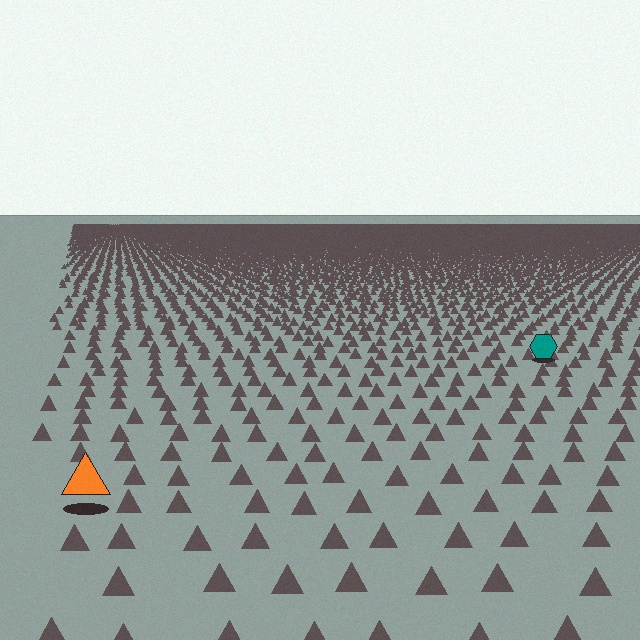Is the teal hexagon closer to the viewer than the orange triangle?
No. The orange triangle is closer — you can tell from the texture gradient: the ground texture is coarser near it.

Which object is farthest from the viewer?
The teal hexagon is farthest from the viewer. It appears smaller and the ground texture around it is denser.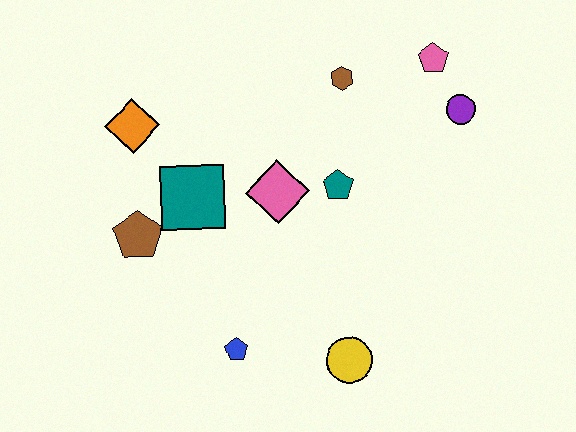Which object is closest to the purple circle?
The pink pentagon is closest to the purple circle.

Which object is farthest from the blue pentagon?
The pink pentagon is farthest from the blue pentagon.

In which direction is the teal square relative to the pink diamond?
The teal square is to the left of the pink diamond.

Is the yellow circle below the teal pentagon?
Yes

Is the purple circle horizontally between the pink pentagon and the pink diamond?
No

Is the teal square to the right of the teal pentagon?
No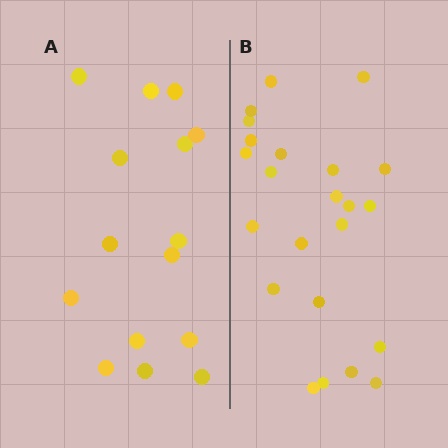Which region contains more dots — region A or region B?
Region B (the right region) has more dots.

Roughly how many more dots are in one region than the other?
Region B has roughly 8 or so more dots than region A.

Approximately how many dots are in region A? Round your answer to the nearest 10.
About 20 dots. (The exact count is 15, which rounds to 20.)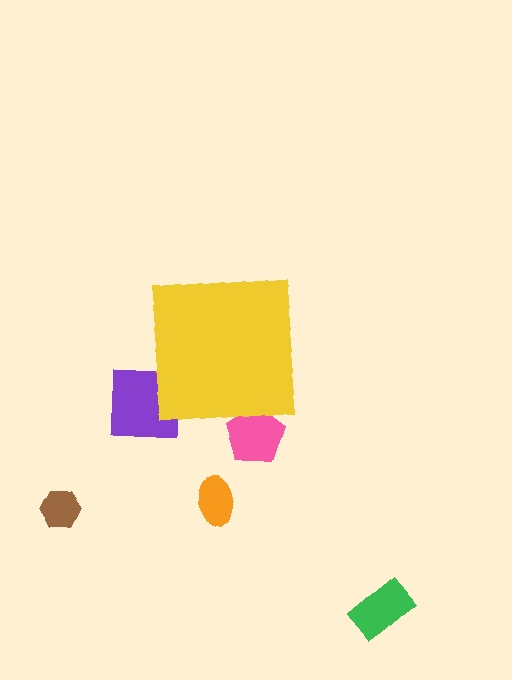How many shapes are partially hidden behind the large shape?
2 shapes are partially hidden.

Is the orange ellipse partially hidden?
No, the orange ellipse is fully visible.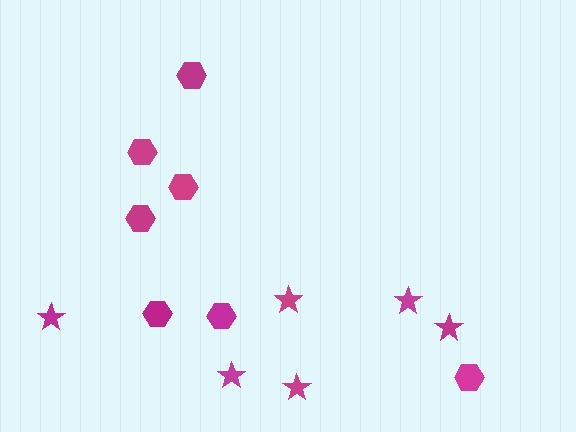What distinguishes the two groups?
There are 2 groups: one group of stars (6) and one group of hexagons (7).